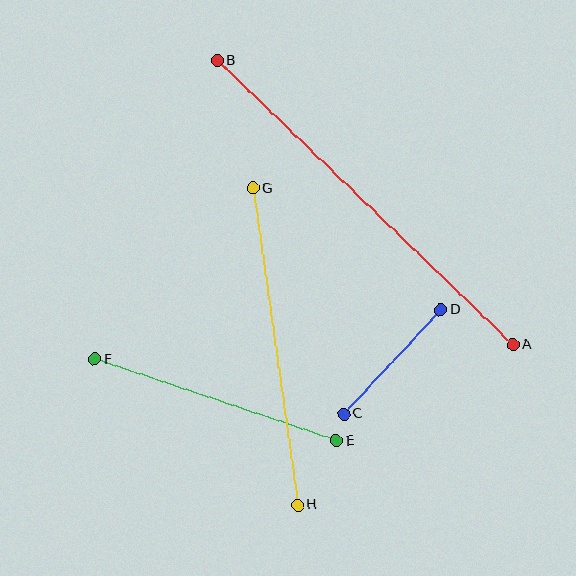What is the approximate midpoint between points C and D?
The midpoint is at approximately (392, 362) pixels.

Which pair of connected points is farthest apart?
Points A and B are farthest apart.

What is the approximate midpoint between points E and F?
The midpoint is at approximately (216, 400) pixels.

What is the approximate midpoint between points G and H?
The midpoint is at approximately (275, 347) pixels.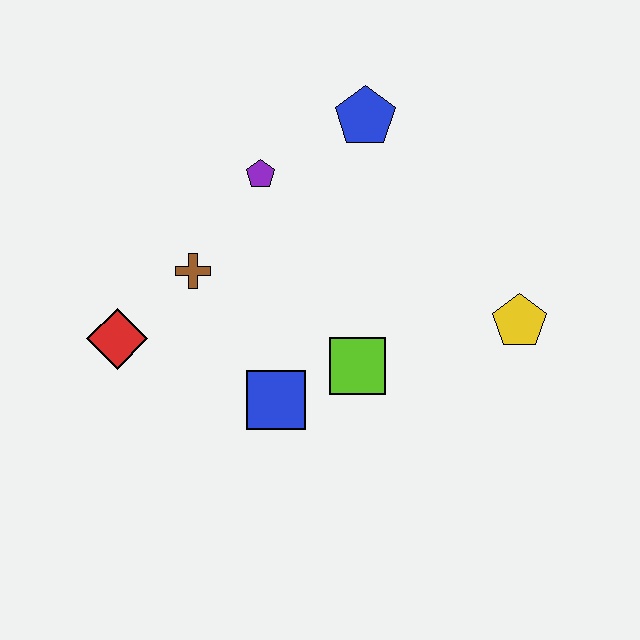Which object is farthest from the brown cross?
The yellow pentagon is farthest from the brown cross.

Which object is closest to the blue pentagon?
The purple pentagon is closest to the blue pentagon.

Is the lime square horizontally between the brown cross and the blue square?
No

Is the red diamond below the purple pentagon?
Yes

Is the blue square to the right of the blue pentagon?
No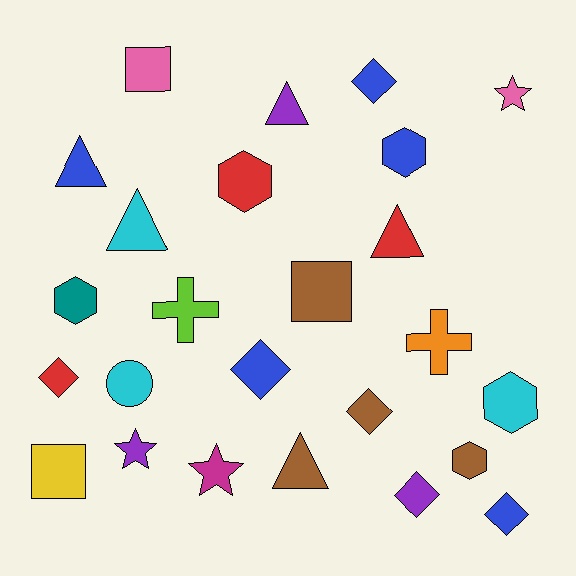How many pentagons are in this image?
There are no pentagons.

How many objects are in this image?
There are 25 objects.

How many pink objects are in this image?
There are 2 pink objects.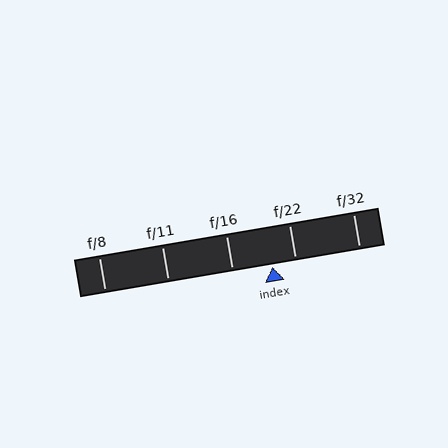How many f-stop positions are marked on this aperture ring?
There are 5 f-stop positions marked.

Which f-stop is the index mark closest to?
The index mark is closest to f/22.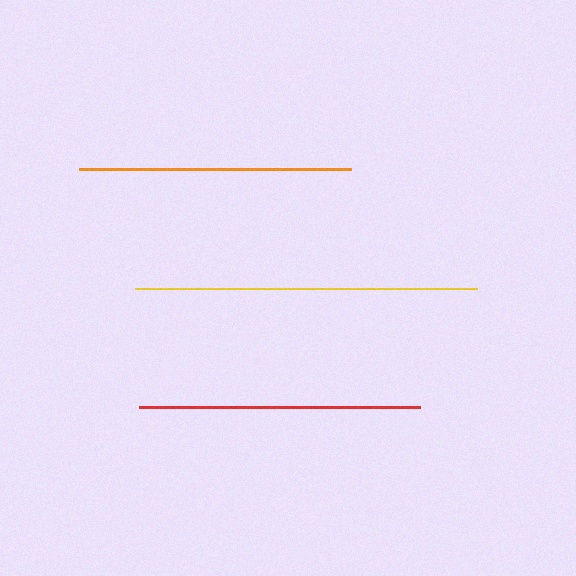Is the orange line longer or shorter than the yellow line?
The yellow line is longer than the orange line.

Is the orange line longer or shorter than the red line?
The red line is longer than the orange line.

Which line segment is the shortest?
The orange line is the shortest at approximately 272 pixels.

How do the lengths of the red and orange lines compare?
The red and orange lines are approximately the same length.